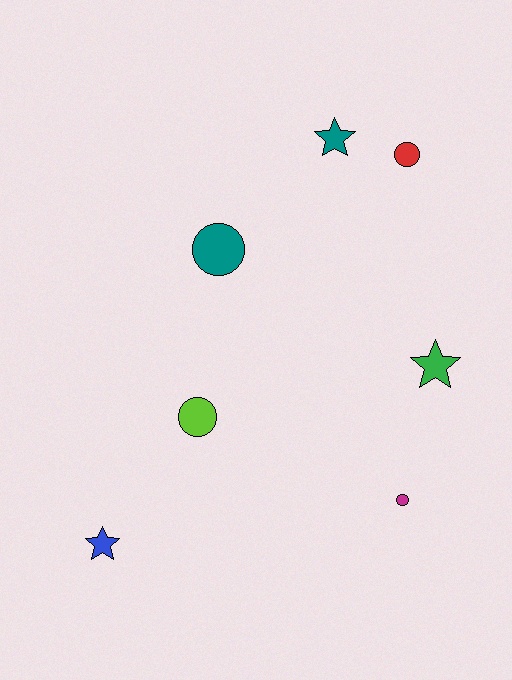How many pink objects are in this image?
There are no pink objects.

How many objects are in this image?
There are 7 objects.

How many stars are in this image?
There are 3 stars.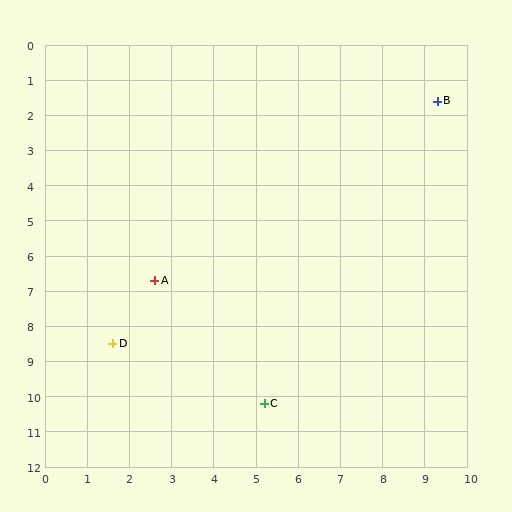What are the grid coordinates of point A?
Point A is at approximately (2.6, 6.7).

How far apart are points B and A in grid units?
Points B and A are about 8.4 grid units apart.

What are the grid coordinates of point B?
Point B is at approximately (9.3, 1.6).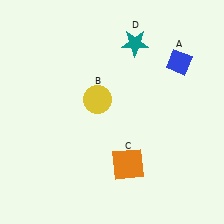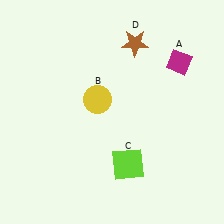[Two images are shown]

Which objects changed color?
A changed from blue to magenta. C changed from orange to lime. D changed from teal to brown.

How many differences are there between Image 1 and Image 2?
There are 3 differences between the two images.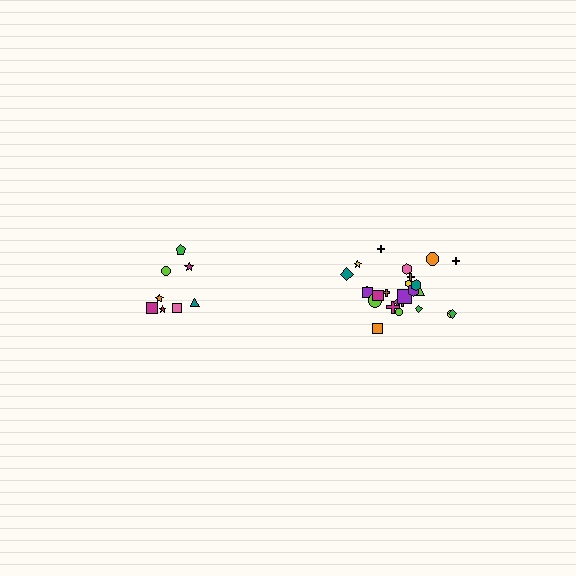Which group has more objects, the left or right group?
The right group.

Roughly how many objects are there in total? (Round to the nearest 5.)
Roughly 35 objects in total.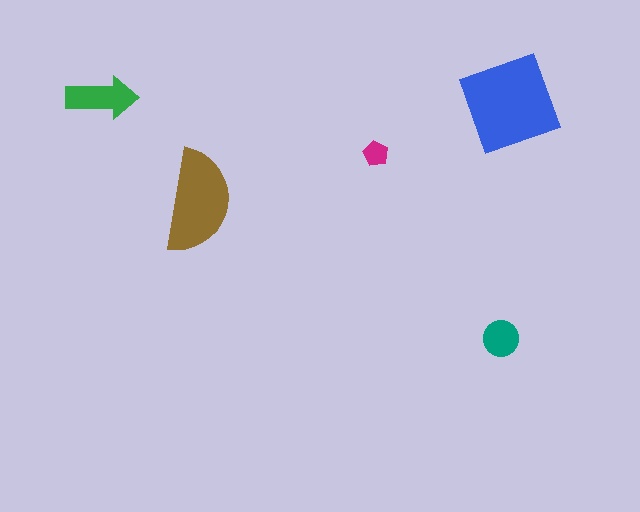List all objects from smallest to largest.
The magenta pentagon, the teal circle, the green arrow, the brown semicircle, the blue diamond.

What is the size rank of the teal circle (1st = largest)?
4th.